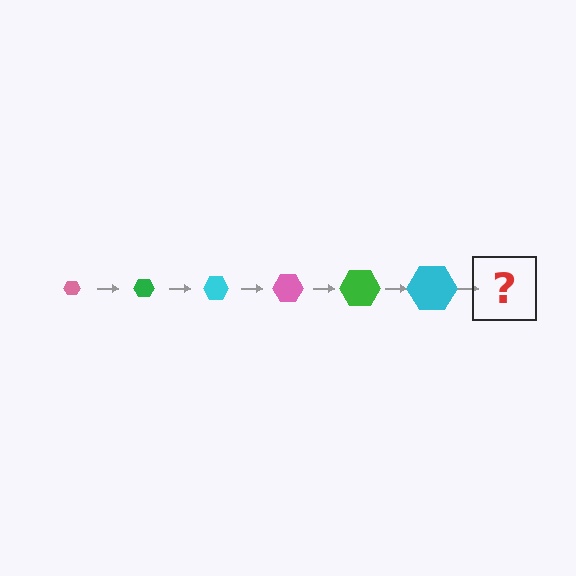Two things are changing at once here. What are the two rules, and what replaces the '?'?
The two rules are that the hexagon grows larger each step and the color cycles through pink, green, and cyan. The '?' should be a pink hexagon, larger than the previous one.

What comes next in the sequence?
The next element should be a pink hexagon, larger than the previous one.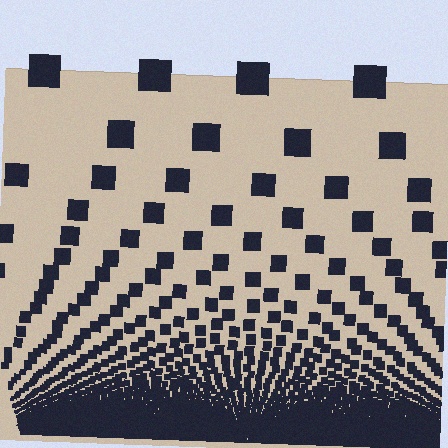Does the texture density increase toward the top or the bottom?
Density increases toward the bottom.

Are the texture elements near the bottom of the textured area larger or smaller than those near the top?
Smaller. The gradient is inverted — elements near the bottom are smaller and denser.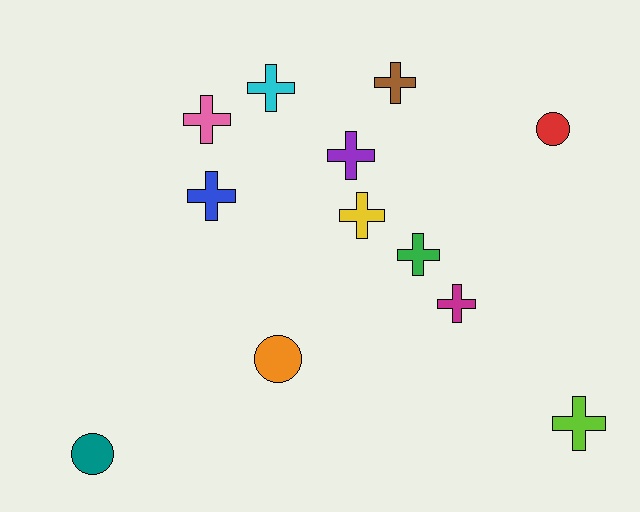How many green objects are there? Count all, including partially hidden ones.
There is 1 green object.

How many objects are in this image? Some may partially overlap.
There are 12 objects.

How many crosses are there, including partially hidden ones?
There are 9 crosses.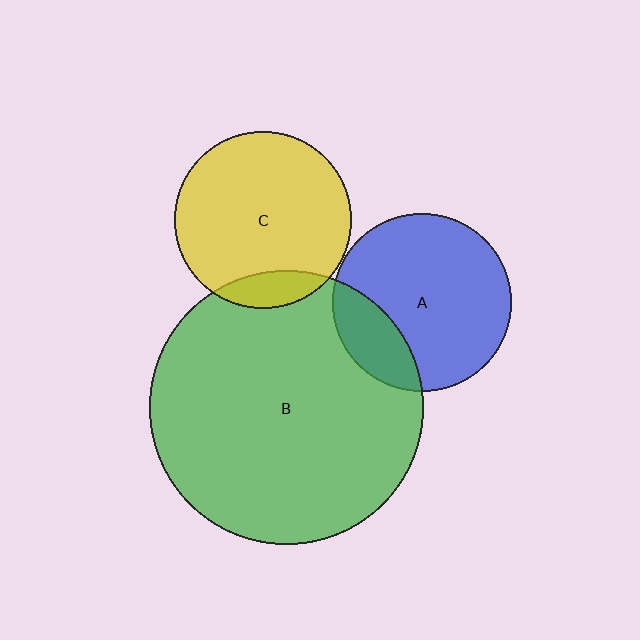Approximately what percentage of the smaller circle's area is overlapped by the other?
Approximately 20%.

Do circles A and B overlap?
Yes.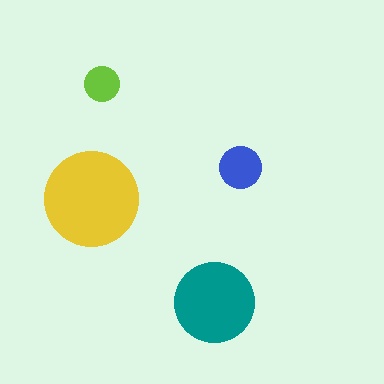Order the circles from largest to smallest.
the yellow one, the teal one, the blue one, the lime one.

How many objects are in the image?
There are 4 objects in the image.